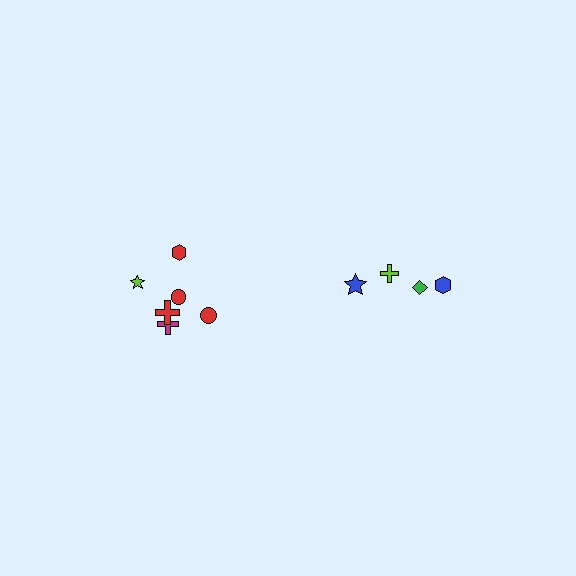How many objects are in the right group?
There are 4 objects.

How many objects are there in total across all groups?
There are 10 objects.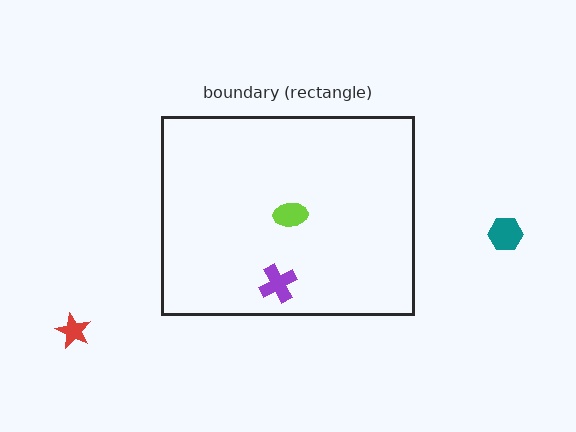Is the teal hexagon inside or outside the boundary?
Outside.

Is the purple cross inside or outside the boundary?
Inside.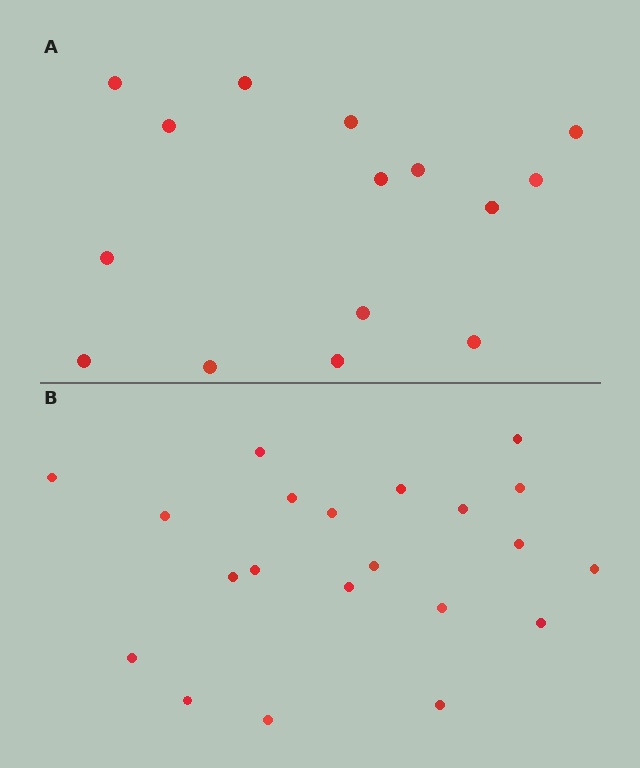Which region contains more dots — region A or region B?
Region B (the bottom region) has more dots.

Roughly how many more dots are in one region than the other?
Region B has about 6 more dots than region A.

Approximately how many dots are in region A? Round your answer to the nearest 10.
About 20 dots. (The exact count is 15, which rounds to 20.)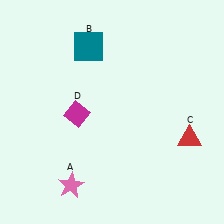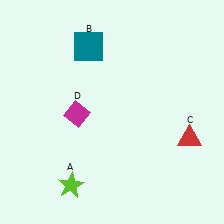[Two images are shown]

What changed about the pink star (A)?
In Image 1, A is pink. In Image 2, it changed to lime.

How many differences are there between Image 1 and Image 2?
There is 1 difference between the two images.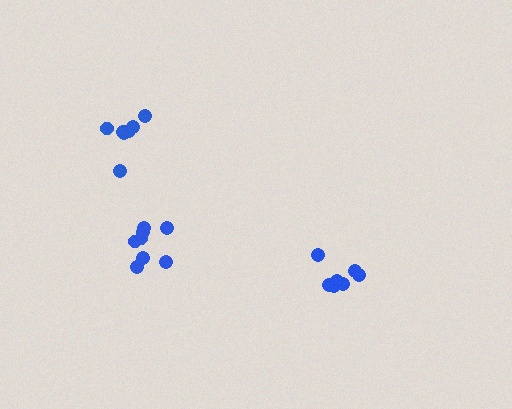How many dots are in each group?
Group 1: 8 dots, Group 2: 7 dots, Group 3: 7 dots (22 total).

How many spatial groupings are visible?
There are 3 spatial groupings.